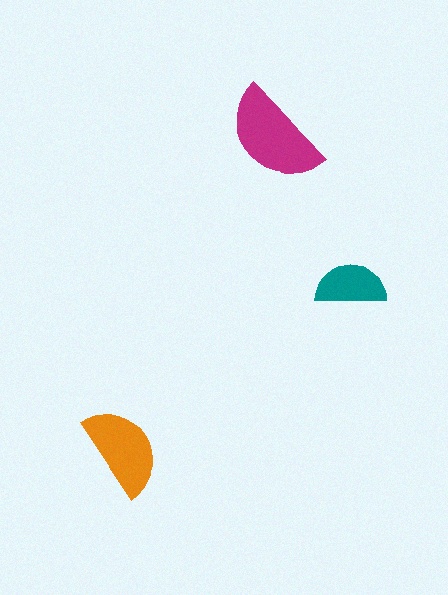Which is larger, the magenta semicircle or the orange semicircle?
The magenta one.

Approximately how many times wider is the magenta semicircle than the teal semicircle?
About 1.5 times wider.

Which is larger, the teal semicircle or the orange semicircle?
The orange one.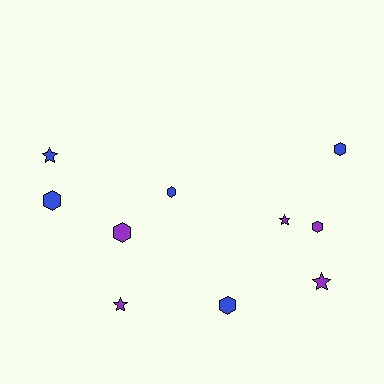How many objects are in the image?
There are 10 objects.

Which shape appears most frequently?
Hexagon, with 6 objects.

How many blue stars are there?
There is 1 blue star.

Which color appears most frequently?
Blue, with 5 objects.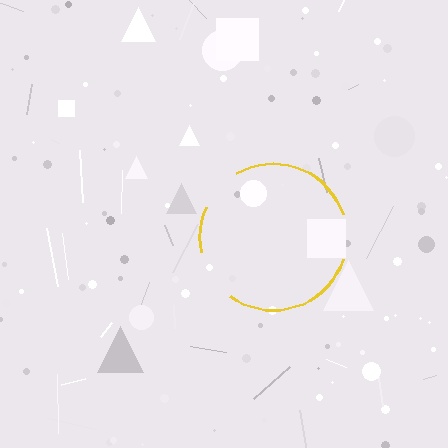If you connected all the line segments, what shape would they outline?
They would outline a circle.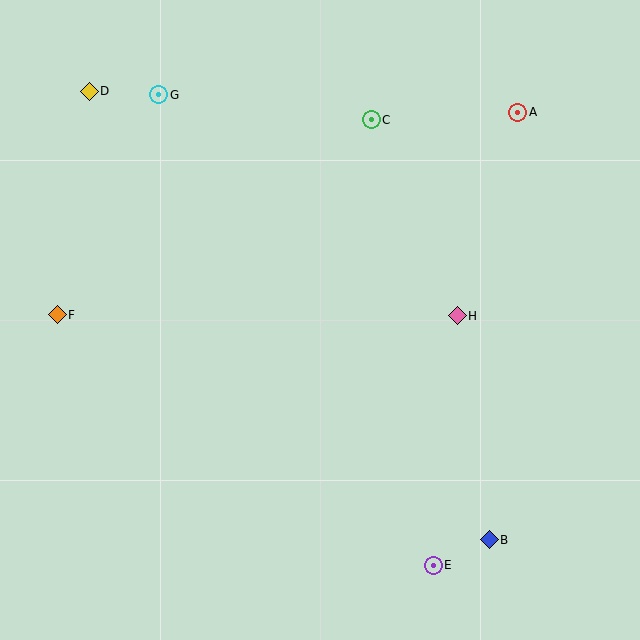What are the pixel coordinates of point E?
Point E is at (433, 566).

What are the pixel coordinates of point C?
Point C is at (371, 120).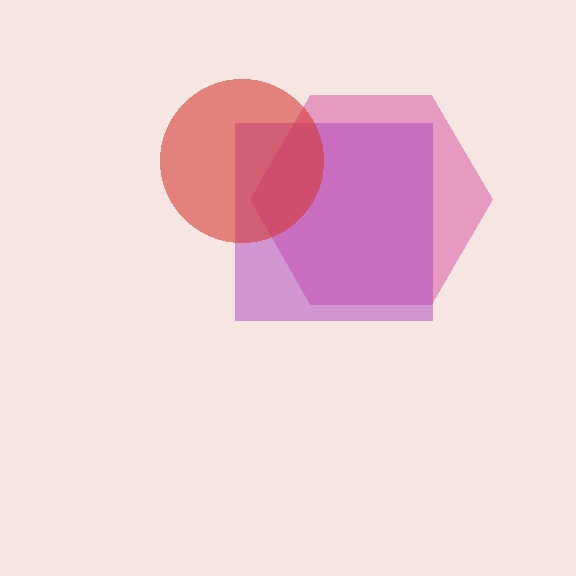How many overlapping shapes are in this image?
There are 3 overlapping shapes in the image.